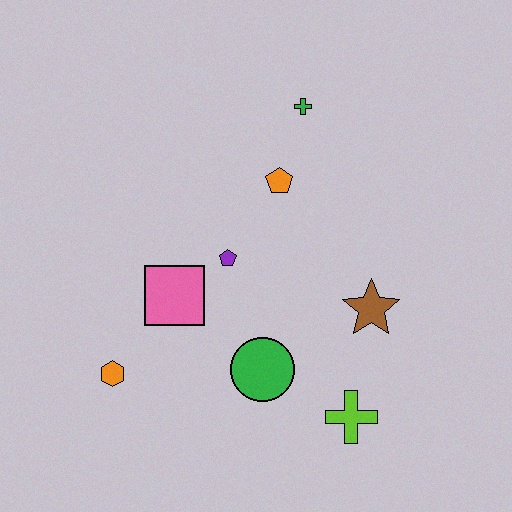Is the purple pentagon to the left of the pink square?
No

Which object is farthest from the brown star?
The orange hexagon is farthest from the brown star.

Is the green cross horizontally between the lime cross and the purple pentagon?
Yes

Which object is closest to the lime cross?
The green circle is closest to the lime cross.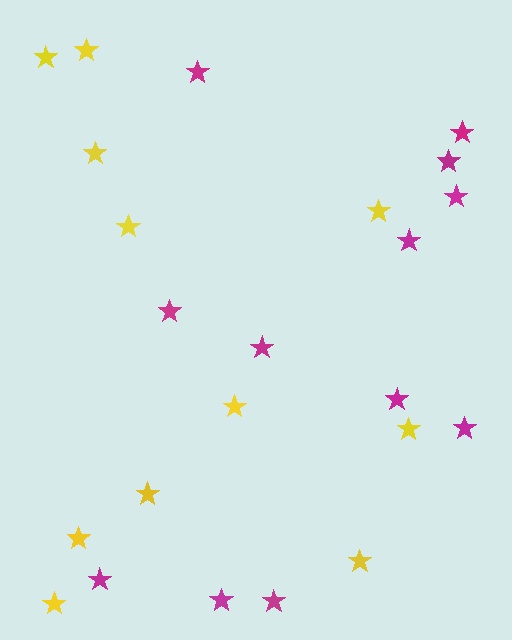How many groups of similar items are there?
There are 2 groups: one group of magenta stars (12) and one group of yellow stars (11).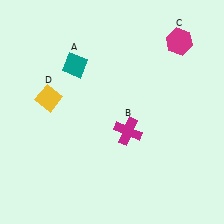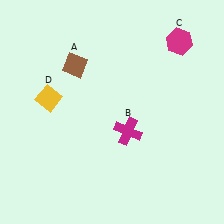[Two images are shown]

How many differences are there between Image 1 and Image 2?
There is 1 difference between the two images.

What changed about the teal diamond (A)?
In Image 1, A is teal. In Image 2, it changed to brown.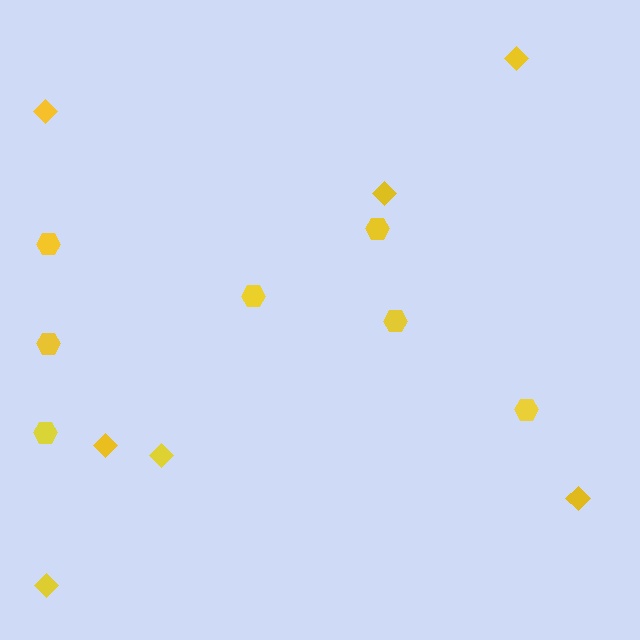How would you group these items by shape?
There are 2 groups: one group of diamonds (7) and one group of hexagons (7).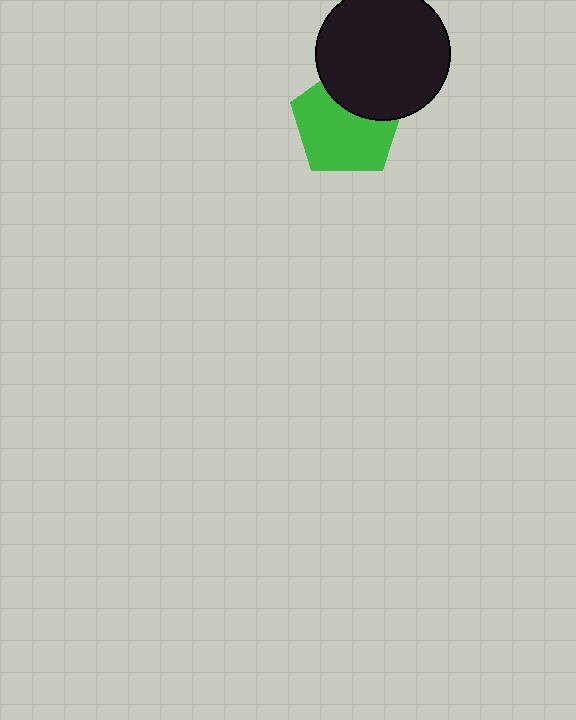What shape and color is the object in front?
The object in front is a black circle.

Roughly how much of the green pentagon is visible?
Most of it is visible (roughly 68%).